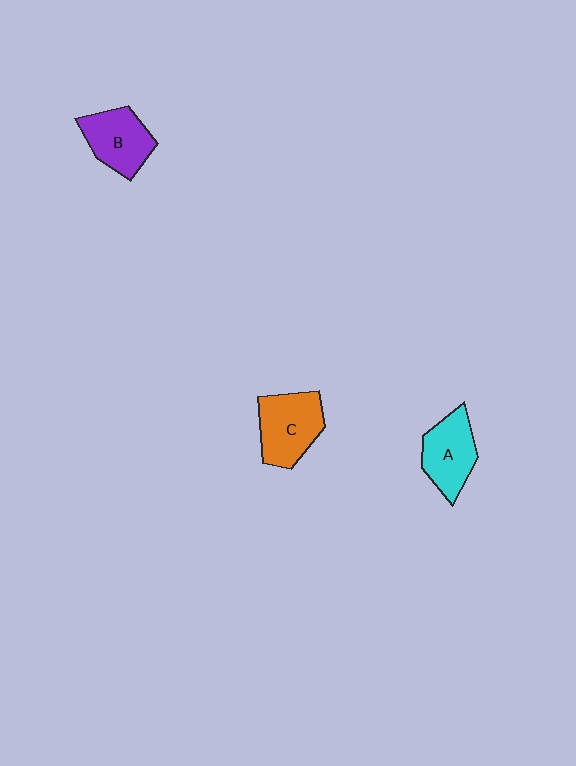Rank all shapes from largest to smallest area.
From largest to smallest: C (orange), A (cyan), B (purple).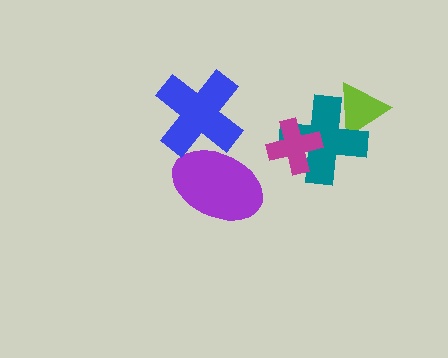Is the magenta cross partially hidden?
No, no other shape covers it.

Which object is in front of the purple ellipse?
The blue cross is in front of the purple ellipse.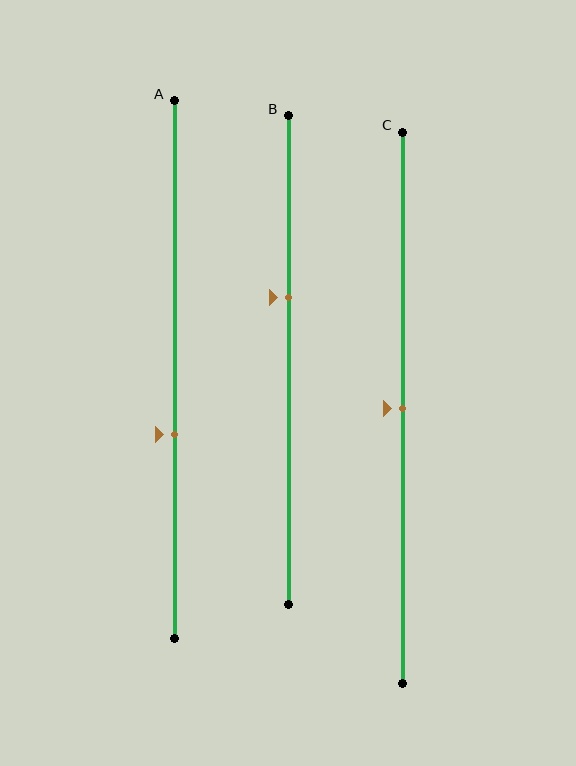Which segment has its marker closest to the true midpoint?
Segment C has its marker closest to the true midpoint.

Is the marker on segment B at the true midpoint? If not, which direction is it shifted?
No, the marker on segment B is shifted upward by about 13% of the segment length.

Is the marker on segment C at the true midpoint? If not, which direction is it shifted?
Yes, the marker on segment C is at the true midpoint.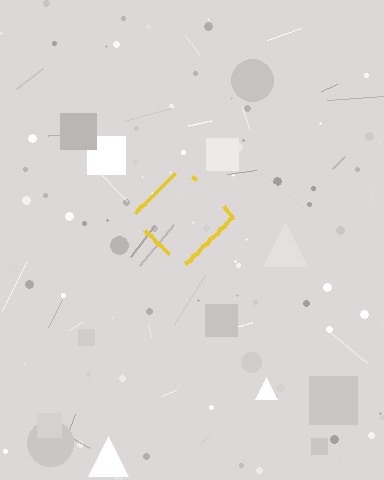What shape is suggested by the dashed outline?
The dashed outline suggests a diamond.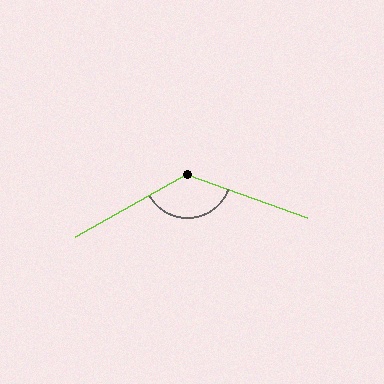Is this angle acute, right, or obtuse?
It is obtuse.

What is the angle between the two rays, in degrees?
Approximately 131 degrees.